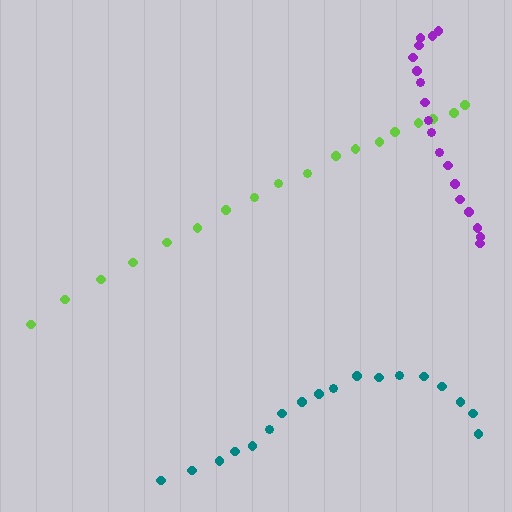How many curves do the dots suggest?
There are 3 distinct paths.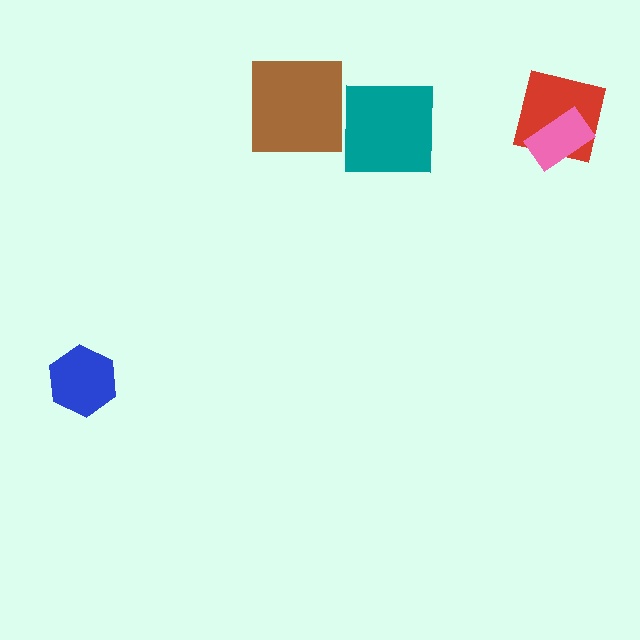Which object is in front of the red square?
The pink rectangle is in front of the red square.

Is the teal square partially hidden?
No, no other shape covers it.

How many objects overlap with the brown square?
0 objects overlap with the brown square.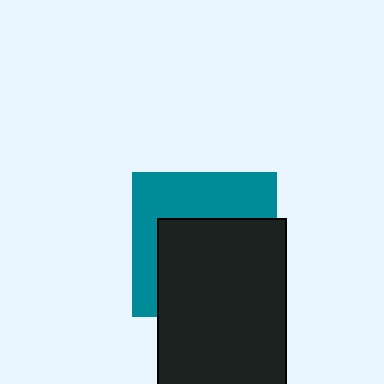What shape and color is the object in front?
The object in front is a black rectangle.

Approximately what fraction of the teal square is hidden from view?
Roughly 56% of the teal square is hidden behind the black rectangle.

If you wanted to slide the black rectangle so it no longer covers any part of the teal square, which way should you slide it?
Slide it down — that is the most direct way to separate the two shapes.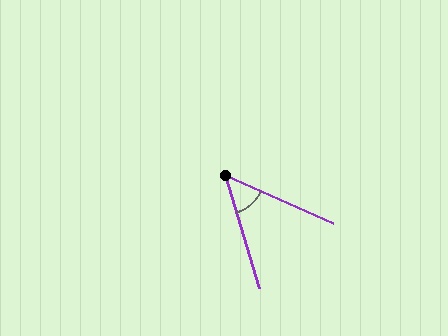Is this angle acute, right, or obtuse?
It is acute.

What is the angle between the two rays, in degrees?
Approximately 49 degrees.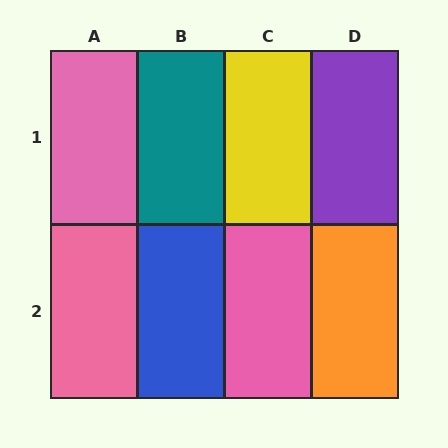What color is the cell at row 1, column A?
Pink.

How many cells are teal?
1 cell is teal.